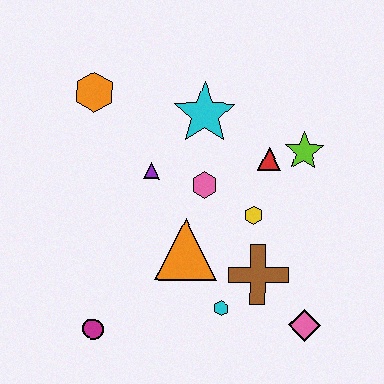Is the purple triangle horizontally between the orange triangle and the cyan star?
No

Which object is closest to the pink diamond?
The brown cross is closest to the pink diamond.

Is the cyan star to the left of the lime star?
Yes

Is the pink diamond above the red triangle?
No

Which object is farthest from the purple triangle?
The pink diamond is farthest from the purple triangle.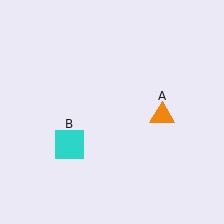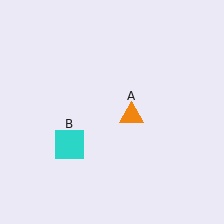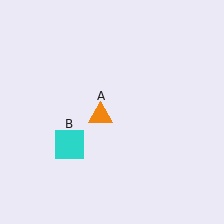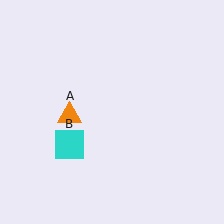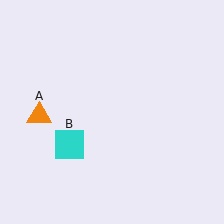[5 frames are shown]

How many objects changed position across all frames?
1 object changed position: orange triangle (object A).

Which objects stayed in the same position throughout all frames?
Cyan square (object B) remained stationary.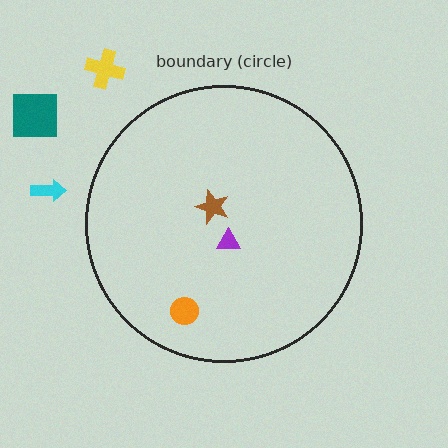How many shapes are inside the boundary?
3 inside, 3 outside.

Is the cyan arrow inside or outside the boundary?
Outside.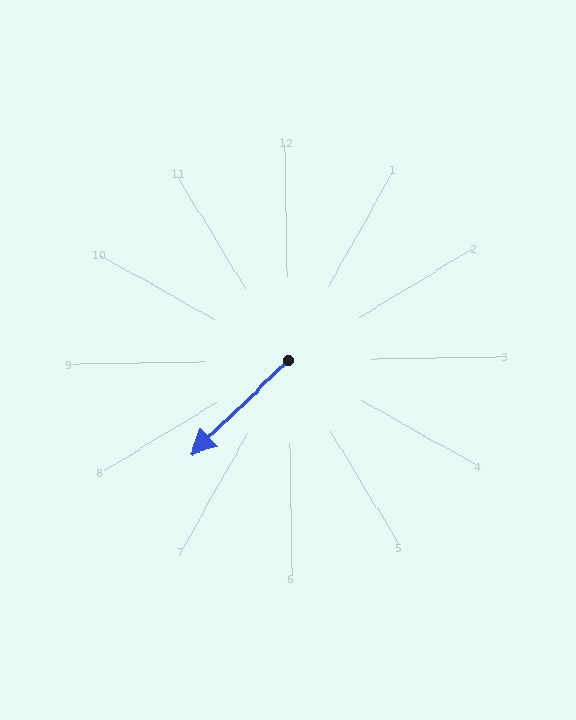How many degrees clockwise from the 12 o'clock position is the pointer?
Approximately 227 degrees.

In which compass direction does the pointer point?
Southwest.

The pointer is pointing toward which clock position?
Roughly 8 o'clock.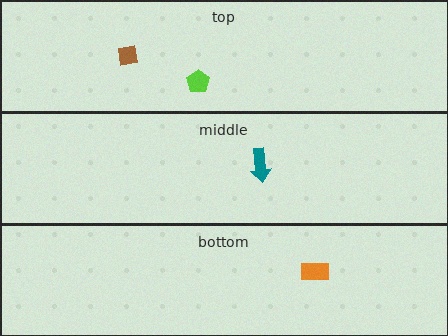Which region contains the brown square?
The top region.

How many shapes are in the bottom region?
1.